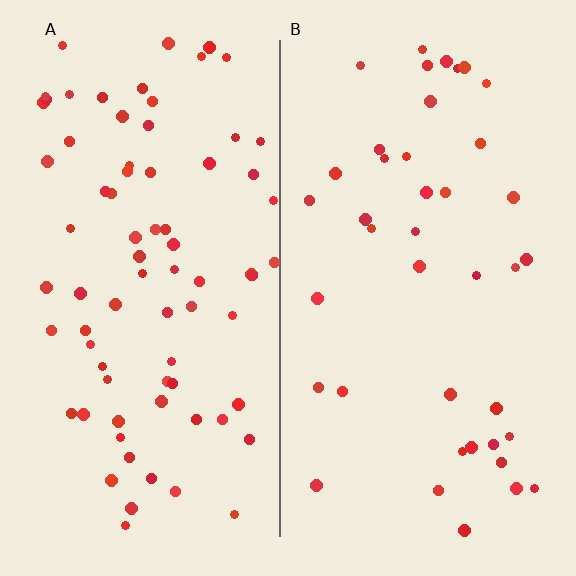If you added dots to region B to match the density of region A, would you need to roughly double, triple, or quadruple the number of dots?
Approximately double.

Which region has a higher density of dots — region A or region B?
A (the left).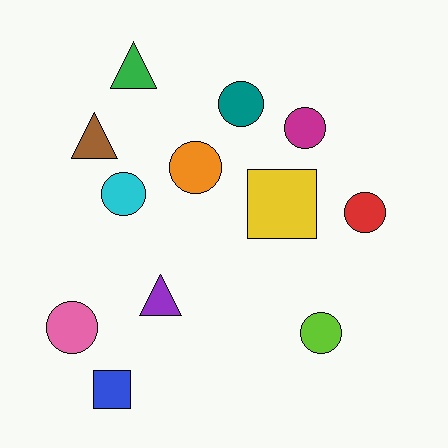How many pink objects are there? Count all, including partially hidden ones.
There is 1 pink object.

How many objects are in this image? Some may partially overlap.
There are 12 objects.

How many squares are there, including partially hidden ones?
There are 2 squares.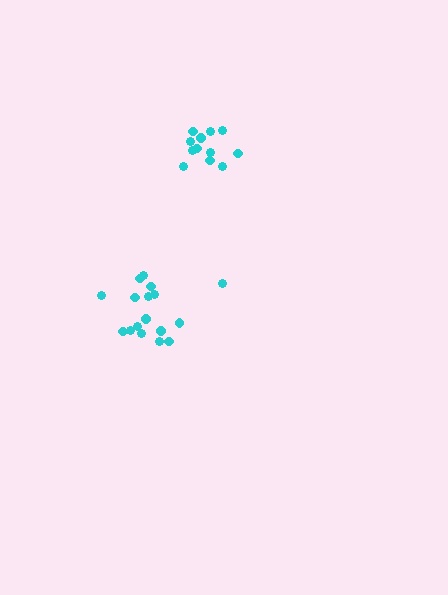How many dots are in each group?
Group 1: 17 dots, Group 2: 12 dots (29 total).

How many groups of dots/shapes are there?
There are 2 groups.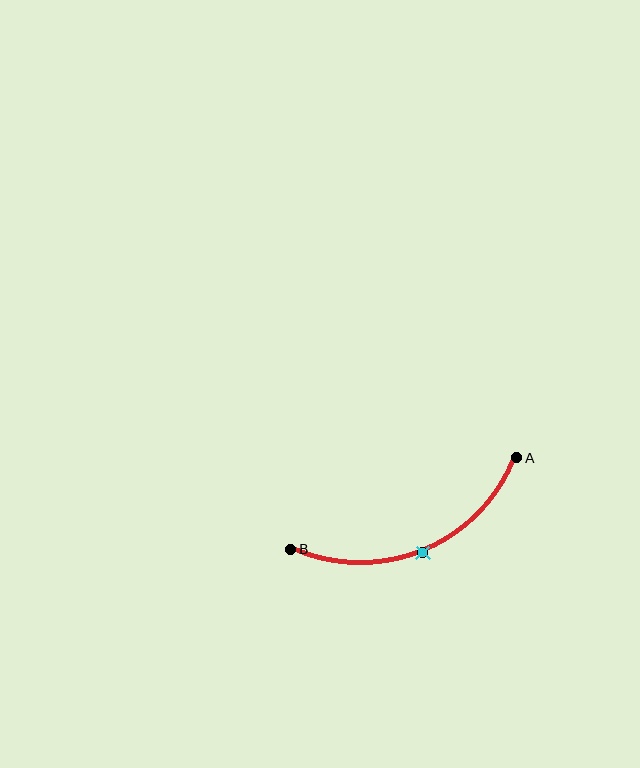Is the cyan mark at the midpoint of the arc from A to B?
Yes. The cyan mark lies on the arc at equal arc-length from both A and B — it is the arc midpoint.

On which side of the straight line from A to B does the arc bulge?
The arc bulges below the straight line connecting A and B.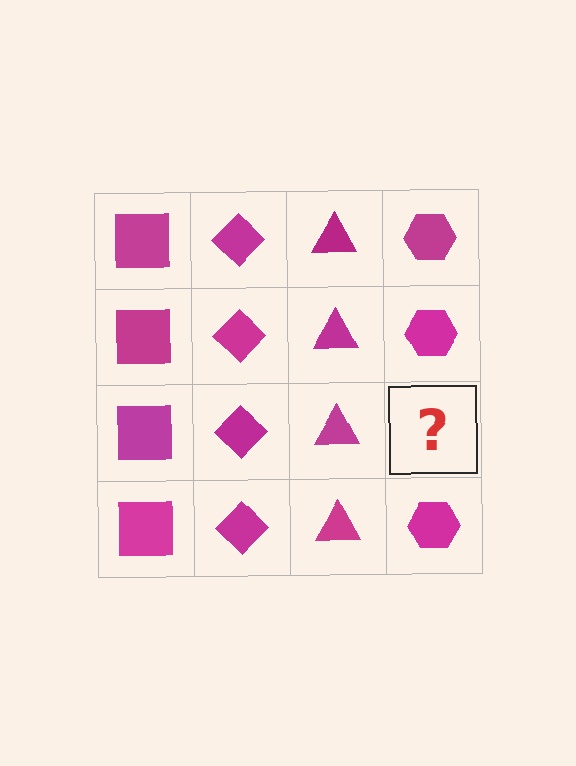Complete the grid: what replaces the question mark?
The question mark should be replaced with a magenta hexagon.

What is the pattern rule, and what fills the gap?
The rule is that each column has a consistent shape. The gap should be filled with a magenta hexagon.